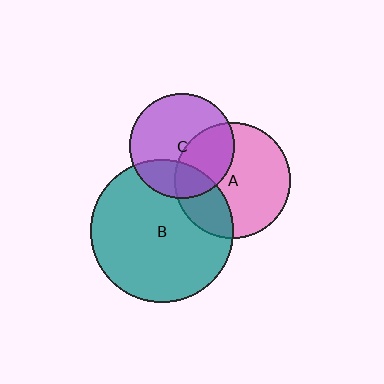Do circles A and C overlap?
Yes.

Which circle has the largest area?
Circle B (teal).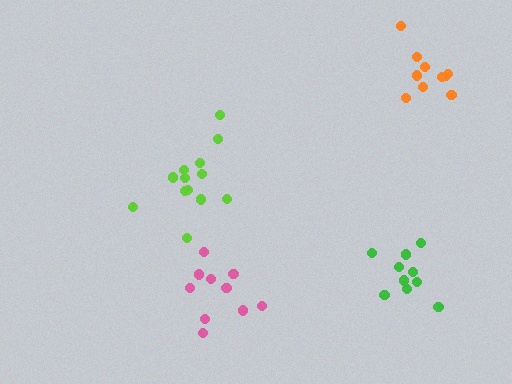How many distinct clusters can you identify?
There are 4 distinct clusters.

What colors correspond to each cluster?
The clusters are colored: lime, green, orange, pink.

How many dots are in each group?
Group 1: 13 dots, Group 2: 10 dots, Group 3: 10 dots, Group 4: 10 dots (43 total).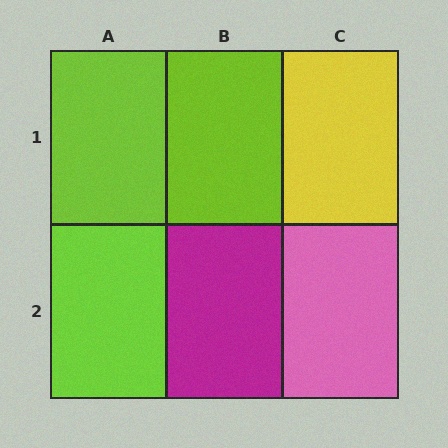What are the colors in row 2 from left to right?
Lime, magenta, pink.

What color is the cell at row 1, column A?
Lime.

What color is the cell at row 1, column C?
Yellow.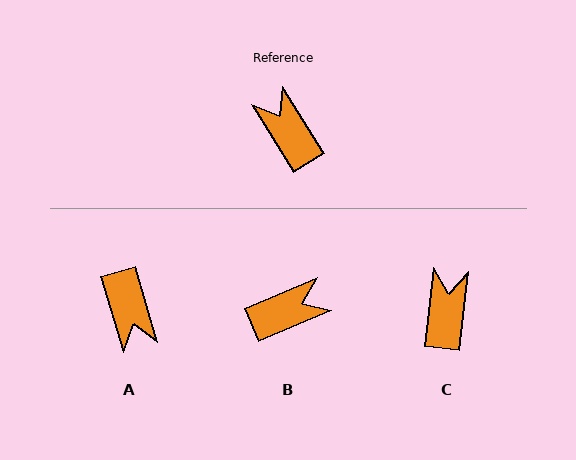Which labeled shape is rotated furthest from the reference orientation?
A, about 165 degrees away.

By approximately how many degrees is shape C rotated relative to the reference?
Approximately 38 degrees clockwise.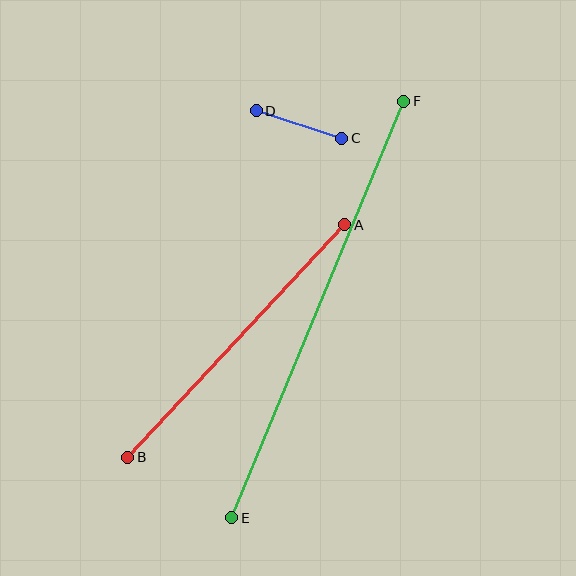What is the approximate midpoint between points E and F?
The midpoint is at approximately (318, 310) pixels.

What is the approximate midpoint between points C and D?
The midpoint is at approximately (299, 125) pixels.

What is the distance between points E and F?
The distance is approximately 450 pixels.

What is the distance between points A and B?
The distance is approximately 318 pixels.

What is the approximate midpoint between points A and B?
The midpoint is at approximately (236, 341) pixels.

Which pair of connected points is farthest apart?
Points E and F are farthest apart.